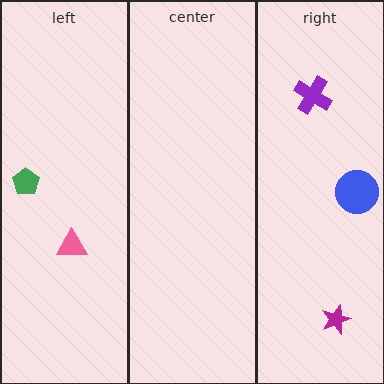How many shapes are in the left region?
2.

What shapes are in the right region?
The blue circle, the magenta star, the purple cross.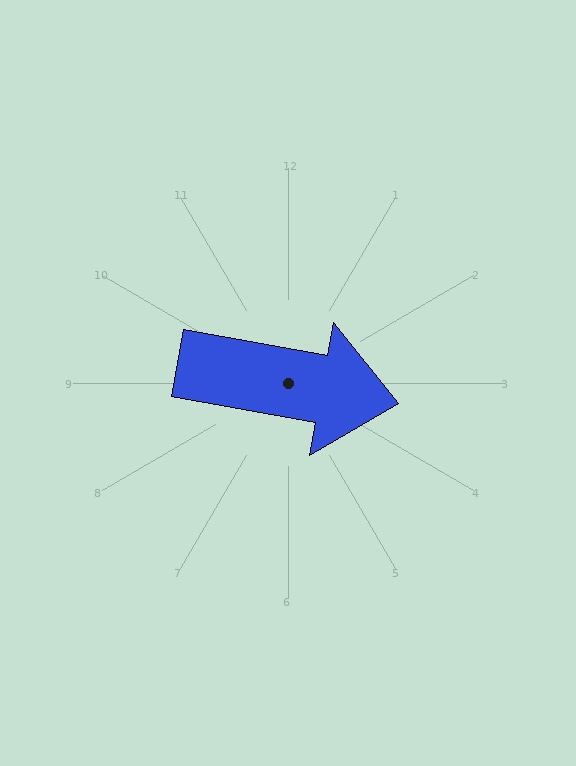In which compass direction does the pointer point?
East.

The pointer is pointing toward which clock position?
Roughly 3 o'clock.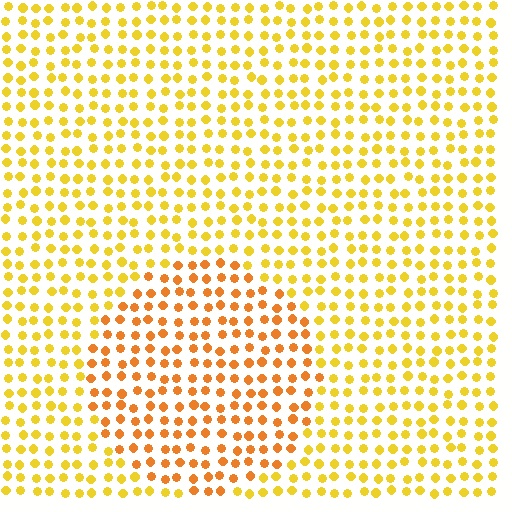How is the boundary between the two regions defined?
The boundary is defined purely by a slight shift in hue (about 26 degrees). Spacing, size, and orientation are identical on both sides.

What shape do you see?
I see a circle.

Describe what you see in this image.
The image is filled with small yellow elements in a uniform arrangement. A circle-shaped region is visible where the elements are tinted to a slightly different hue, forming a subtle color boundary.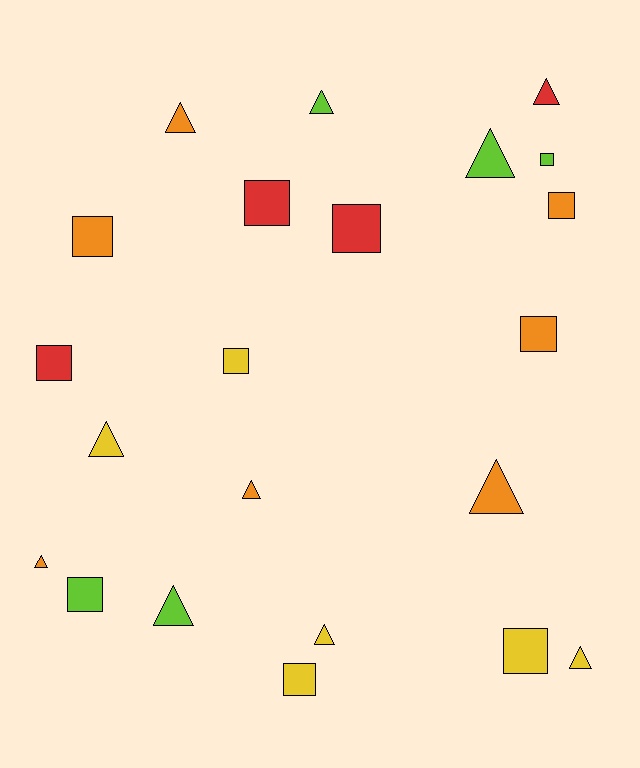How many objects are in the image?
There are 22 objects.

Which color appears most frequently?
Orange, with 7 objects.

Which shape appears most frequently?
Square, with 11 objects.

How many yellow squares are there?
There are 3 yellow squares.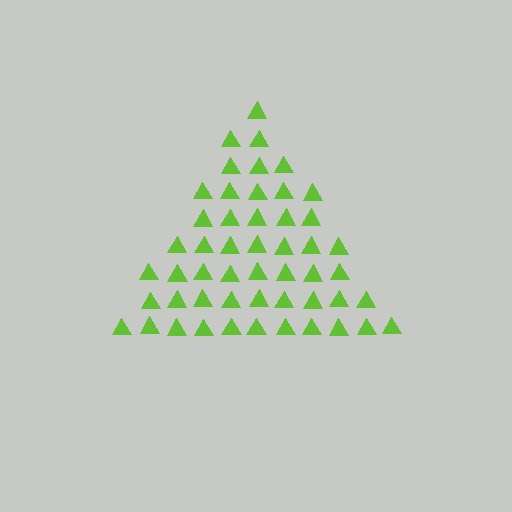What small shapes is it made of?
It is made of small triangles.